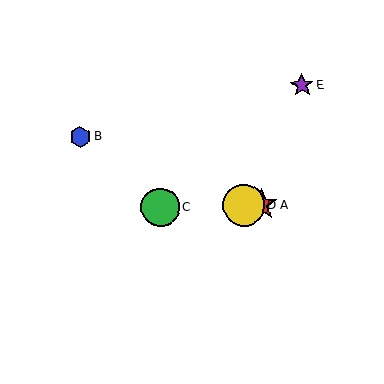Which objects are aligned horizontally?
Objects A, C, D are aligned horizontally.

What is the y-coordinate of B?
Object B is at y≈137.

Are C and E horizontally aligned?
No, C is at y≈207 and E is at y≈85.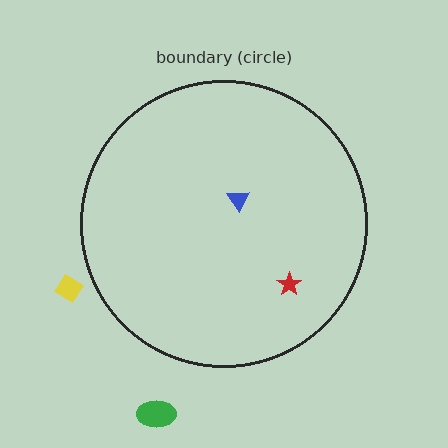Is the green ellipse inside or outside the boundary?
Outside.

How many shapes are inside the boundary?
2 inside, 2 outside.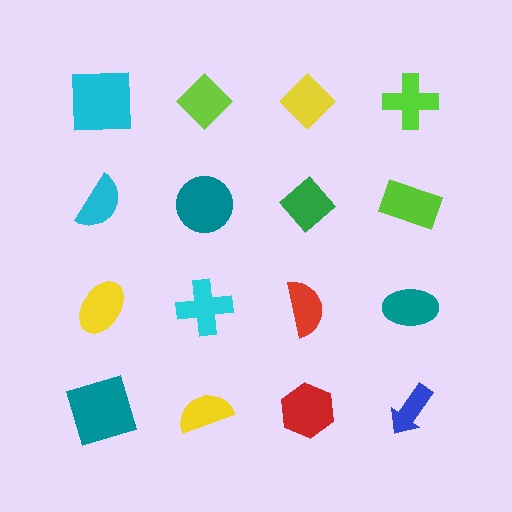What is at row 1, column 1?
A cyan square.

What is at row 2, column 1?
A cyan semicircle.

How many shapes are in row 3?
4 shapes.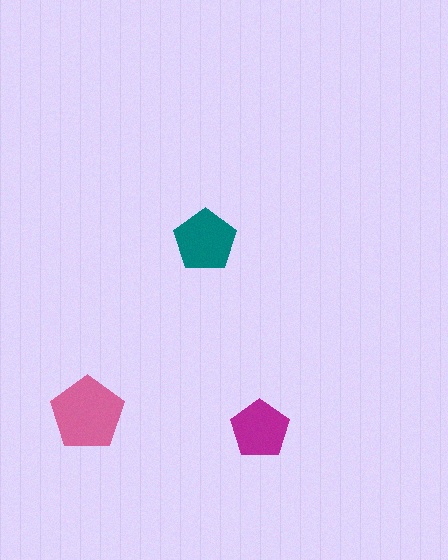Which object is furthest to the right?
The magenta pentagon is rightmost.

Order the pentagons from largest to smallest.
the pink one, the teal one, the magenta one.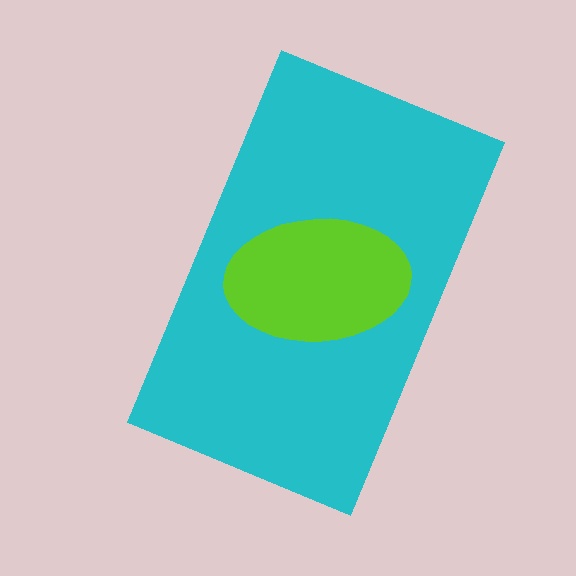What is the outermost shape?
The cyan rectangle.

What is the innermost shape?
The lime ellipse.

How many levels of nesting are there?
2.